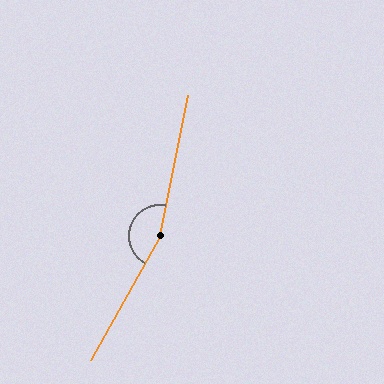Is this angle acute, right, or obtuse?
It is obtuse.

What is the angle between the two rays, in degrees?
Approximately 162 degrees.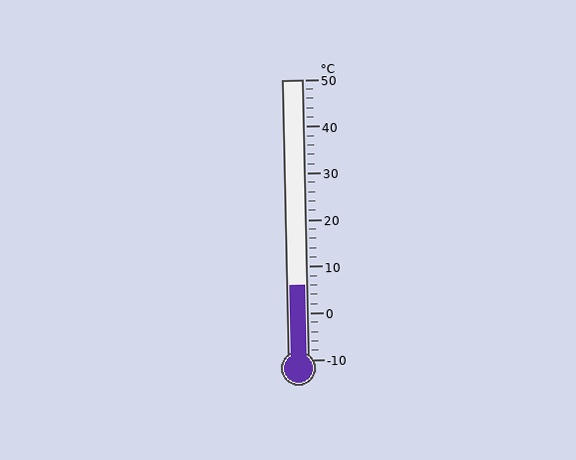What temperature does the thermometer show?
The thermometer shows approximately 6°C.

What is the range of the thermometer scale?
The thermometer scale ranges from -10°C to 50°C.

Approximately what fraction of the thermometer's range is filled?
The thermometer is filled to approximately 25% of its range.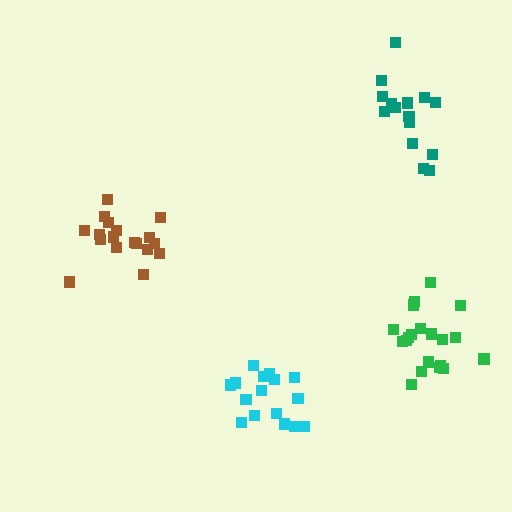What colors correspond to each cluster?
The clusters are colored: cyan, teal, brown, green.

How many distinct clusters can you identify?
There are 4 distinct clusters.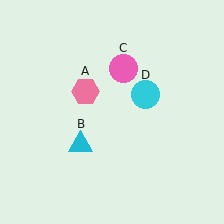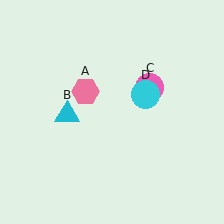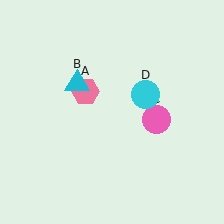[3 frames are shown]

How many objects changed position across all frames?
2 objects changed position: cyan triangle (object B), pink circle (object C).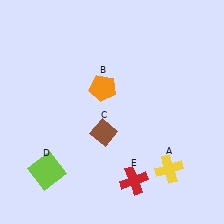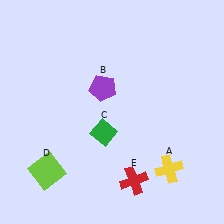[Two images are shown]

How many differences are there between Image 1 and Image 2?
There are 2 differences between the two images.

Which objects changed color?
B changed from orange to purple. C changed from brown to green.